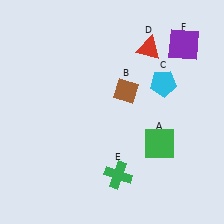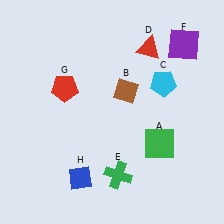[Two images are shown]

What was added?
A red pentagon (G), a blue diamond (H) were added in Image 2.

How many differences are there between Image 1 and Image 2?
There are 2 differences between the two images.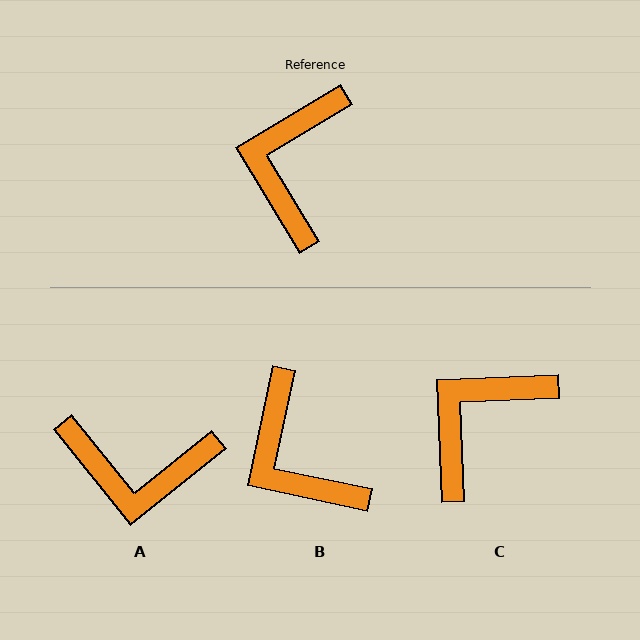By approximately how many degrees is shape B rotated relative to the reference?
Approximately 47 degrees counter-clockwise.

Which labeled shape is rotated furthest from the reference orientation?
A, about 98 degrees away.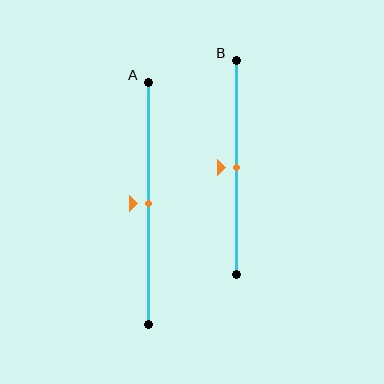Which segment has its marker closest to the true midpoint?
Segment A has its marker closest to the true midpoint.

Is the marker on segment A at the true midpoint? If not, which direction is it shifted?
Yes, the marker on segment A is at the true midpoint.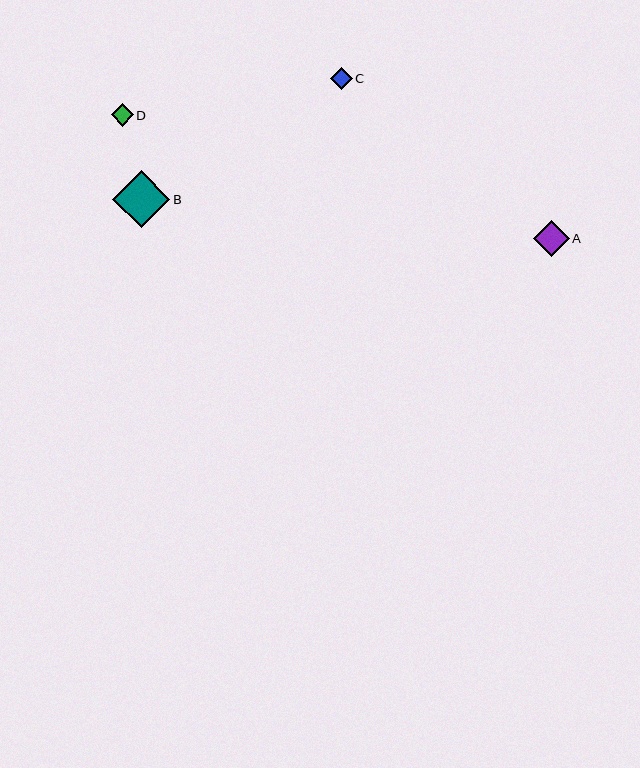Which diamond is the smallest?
Diamond C is the smallest with a size of approximately 22 pixels.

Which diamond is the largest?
Diamond B is the largest with a size of approximately 57 pixels.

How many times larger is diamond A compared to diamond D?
Diamond A is approximately 1.6 times the size of diamond D.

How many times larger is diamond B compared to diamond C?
Diamond B is approximately 2.6 times the size of diamond C.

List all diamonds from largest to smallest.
From largest to smallest: B, A, D, C.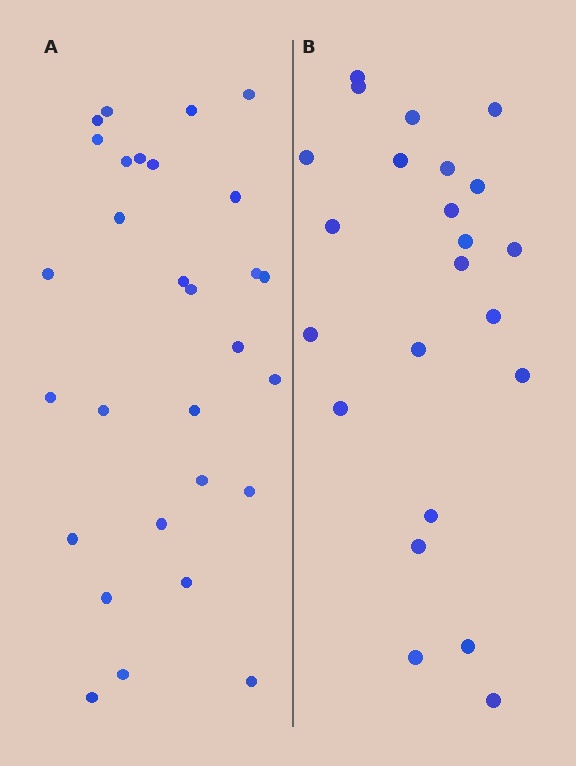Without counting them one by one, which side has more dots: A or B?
Region A (the left region) has more dots.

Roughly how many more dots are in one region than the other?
Region A has about 6 more dots than region B.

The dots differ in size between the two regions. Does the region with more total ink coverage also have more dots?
No. Region B has more total ink coverage because its dots are larger, but region A actually contains more individual dots. Total area can be misleading — the number of items is what matters here.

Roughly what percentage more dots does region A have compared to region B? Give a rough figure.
About 25% more.